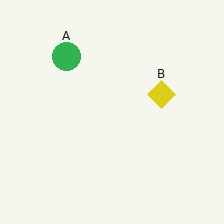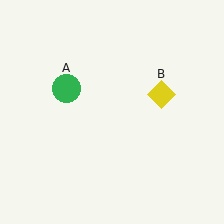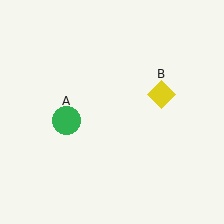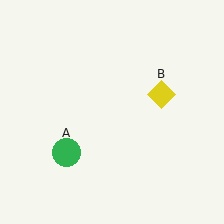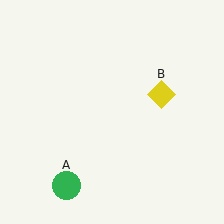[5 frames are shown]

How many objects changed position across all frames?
1 object changed position: green circle (object A).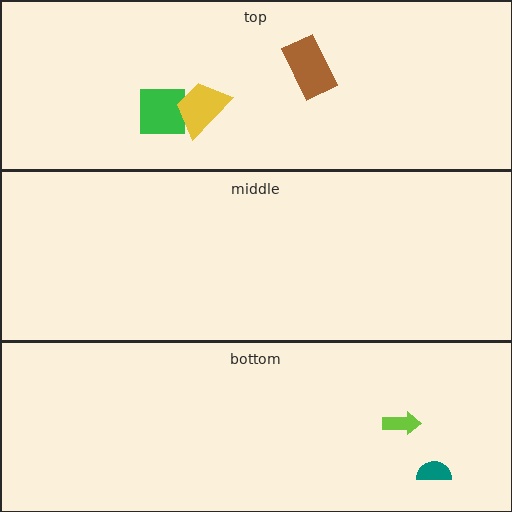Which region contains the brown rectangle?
The top region.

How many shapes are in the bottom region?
2.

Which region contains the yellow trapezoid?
The top region.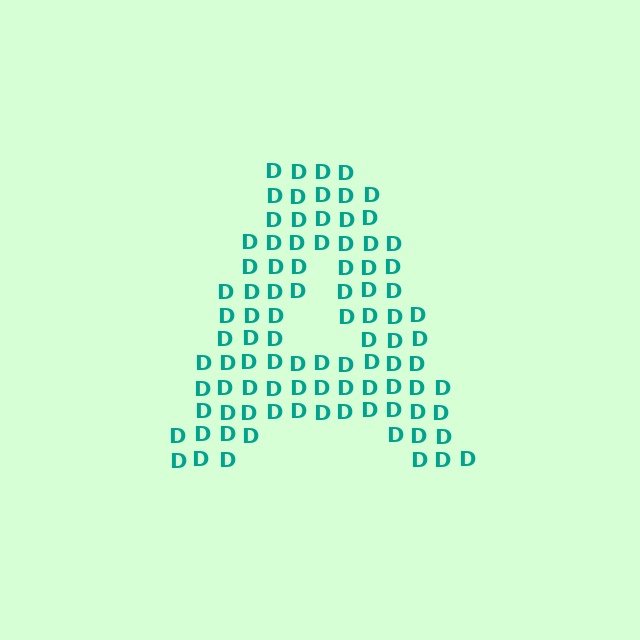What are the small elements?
The small elements are letter D's.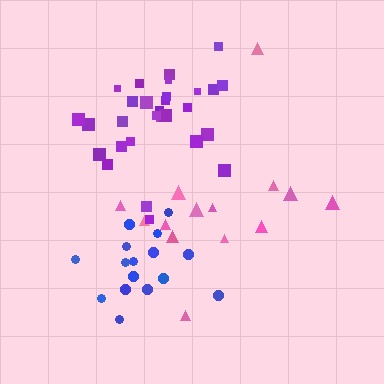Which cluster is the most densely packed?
Purple.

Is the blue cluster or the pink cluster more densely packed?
Blue.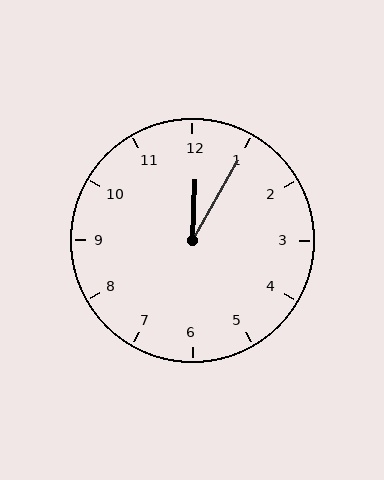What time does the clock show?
12:05.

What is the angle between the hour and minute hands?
Approximately 28 degrees.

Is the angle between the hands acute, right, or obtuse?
It is acute.